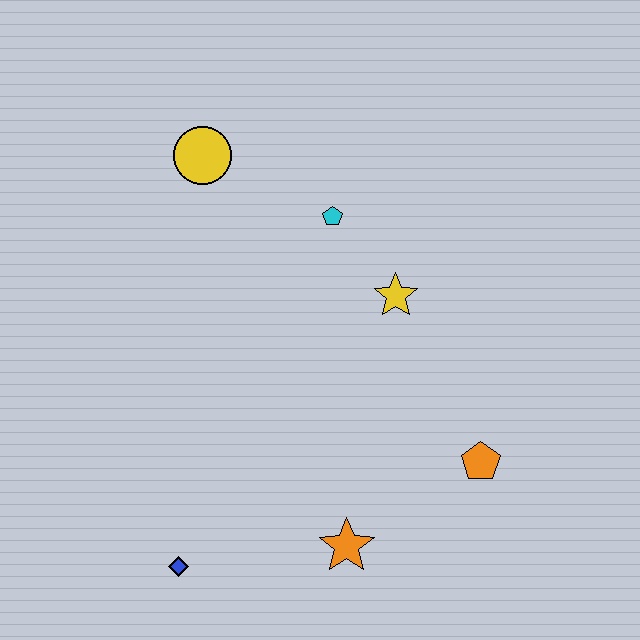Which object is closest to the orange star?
The orange pentagon is closest to the orange star.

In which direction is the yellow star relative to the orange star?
The yellow star is above the orange star.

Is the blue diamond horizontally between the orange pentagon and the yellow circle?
No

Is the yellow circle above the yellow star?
Yes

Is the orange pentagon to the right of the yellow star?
Yes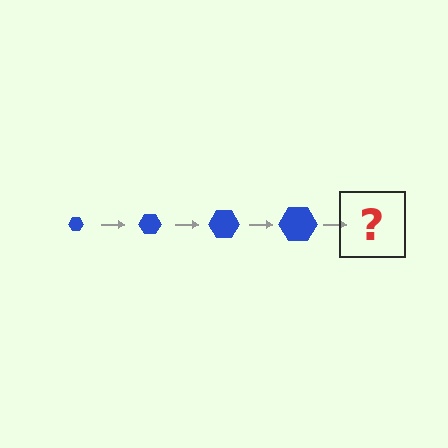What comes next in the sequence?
The next element should be a blue hexagon, larger than the previous one.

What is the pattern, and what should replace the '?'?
The pattern is that the hexagon gets progressively larger each step. The '?' should be a blue hexagon, larger than the previous one.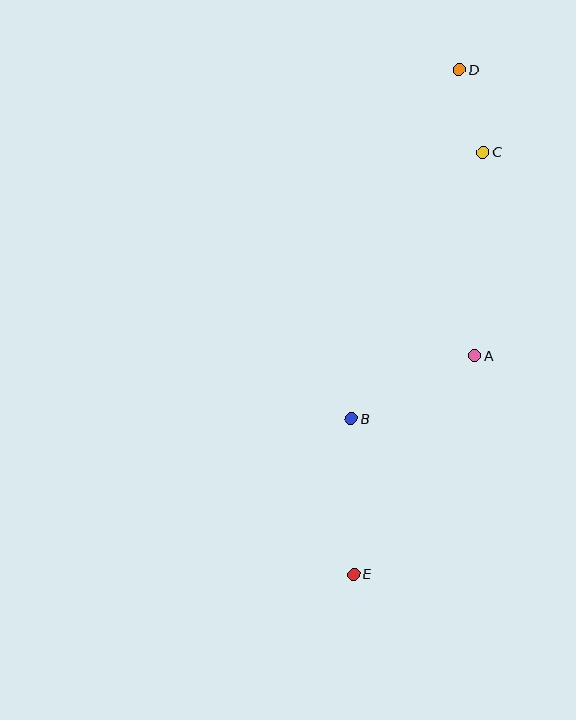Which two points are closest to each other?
Points C and D are closest to each other.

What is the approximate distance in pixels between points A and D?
The distance between A and D is approximately 286 pixels.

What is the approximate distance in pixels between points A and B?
The distance between A and B is approximately 139 pixels.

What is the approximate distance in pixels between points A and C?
The distance between A and C is approximately 203 pixels.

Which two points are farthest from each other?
Points D and E are farthest from each other.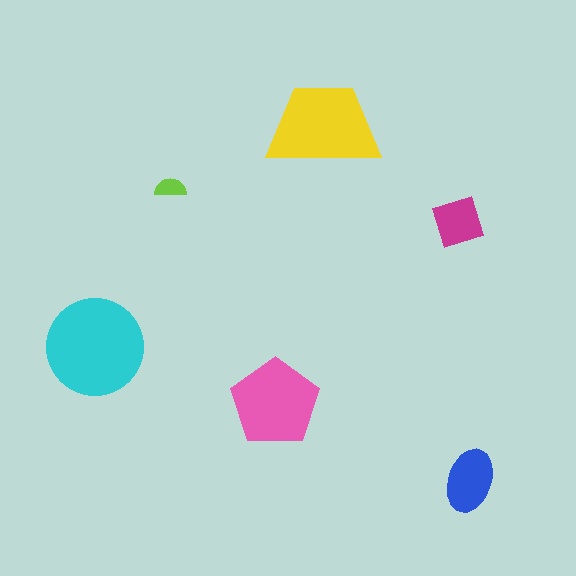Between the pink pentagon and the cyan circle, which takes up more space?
The cyan circle.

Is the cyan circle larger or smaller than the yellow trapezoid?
Larger.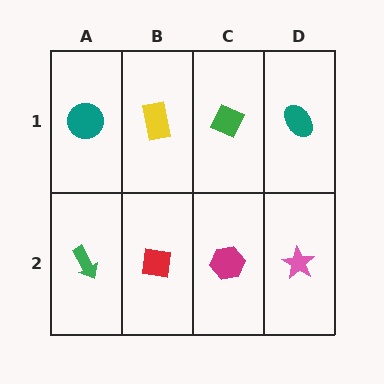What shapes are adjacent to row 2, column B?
A yellow rectangle (row 1, column B), a green arrow (row 2, column A), a magenta hexagon (row 2, column C).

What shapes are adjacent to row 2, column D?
A teal ellipse (row 1, column D), a magenta hexagon (row 2, column C).